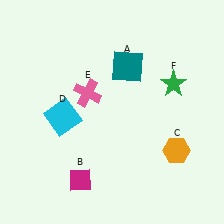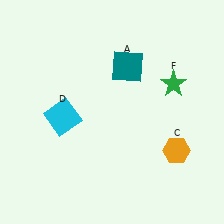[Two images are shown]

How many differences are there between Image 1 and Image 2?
There are 2 differences between the two images.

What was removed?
The magenta diamond (B), the pink cross (E) were removed in Image 2.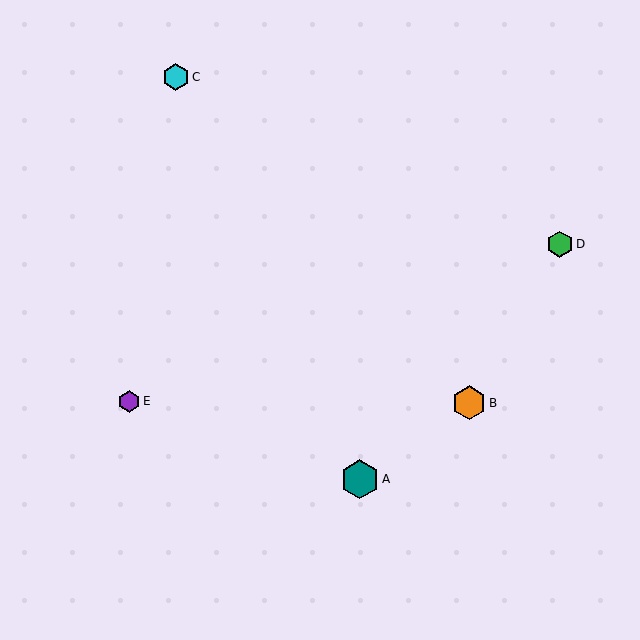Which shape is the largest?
The teal hexagon (labeled A) is the largest.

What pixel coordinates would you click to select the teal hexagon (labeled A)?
Click at (360, 479) to select the teal hexagon A.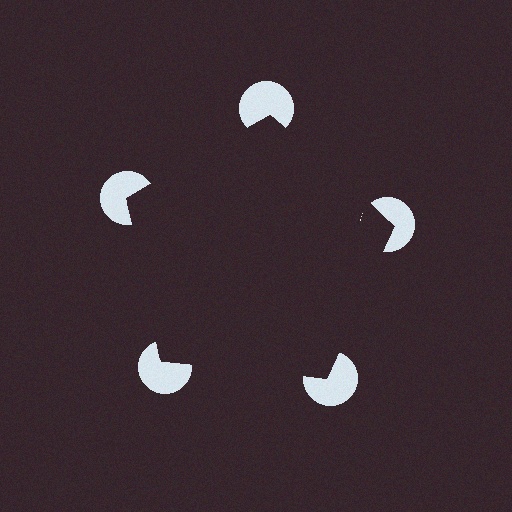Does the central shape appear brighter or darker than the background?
It typically appears slightly darker than the background, even though no actual brightness change is drawn.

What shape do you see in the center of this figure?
An illusory pentagon — its edges are inferred from the aligned wedge cuts in the pac-man discs, not physically drawn.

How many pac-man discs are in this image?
There are 5 — one at each vertex of the illusory pentagon.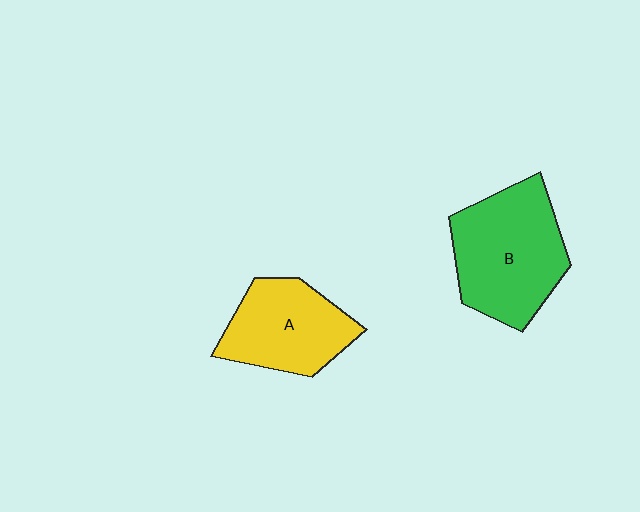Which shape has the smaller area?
Shape A (yellow).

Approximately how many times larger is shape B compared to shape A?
Approximately 1.3 times.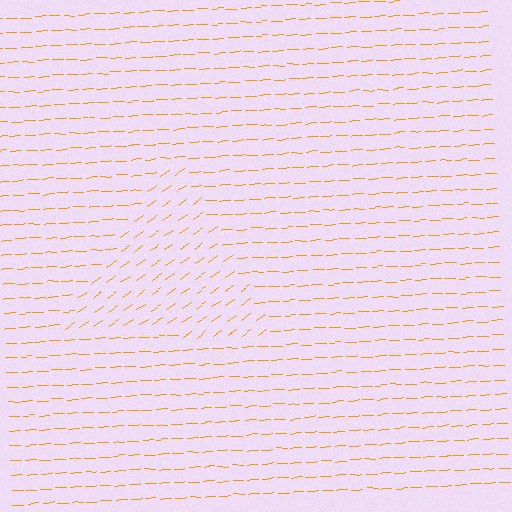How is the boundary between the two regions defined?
The boundary is defined purely by a change in line orientation (approximately 32 degrees difference). All lines are the same color and thickness.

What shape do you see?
I see a triangle.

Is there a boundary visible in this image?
Yes, there is a texture boundary formed by a change in line orientation.